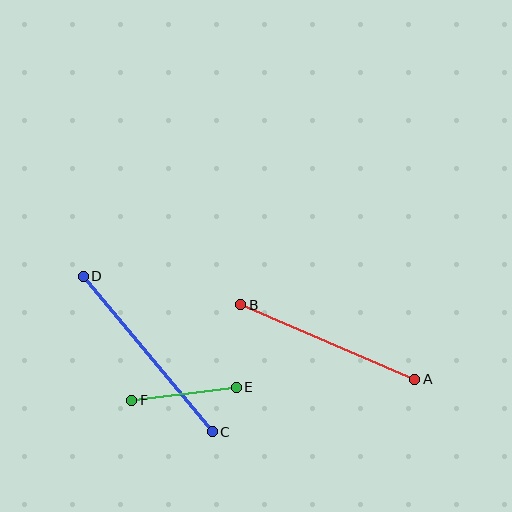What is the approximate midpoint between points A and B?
The midpoint is at approximately (328, 342) pixels.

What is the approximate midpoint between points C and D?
The midpoint is at approximately (148, 354) pixels.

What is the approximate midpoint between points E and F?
The midpoint is at approximately (184, 394) pixels.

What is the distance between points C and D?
The distance is approximately 202 pixels.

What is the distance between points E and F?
The distance is approximately 105 pixels.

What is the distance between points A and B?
The distance is approximately 189 pixels.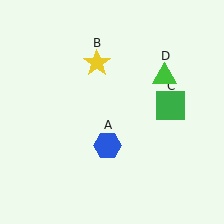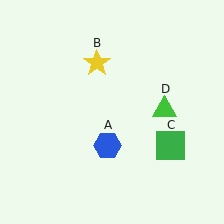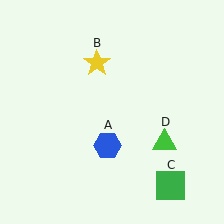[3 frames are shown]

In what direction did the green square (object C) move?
The green square (object C) moved down.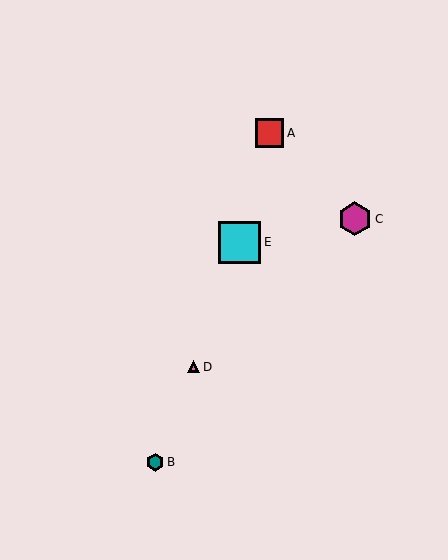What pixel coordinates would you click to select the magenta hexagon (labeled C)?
Click at (355, 219) to select the magenta hexagon C.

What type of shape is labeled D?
Shape D is a pink triangle.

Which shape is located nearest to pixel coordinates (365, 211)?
The magenta hexagon (labeled C) at (355, 219) is nearest to that location.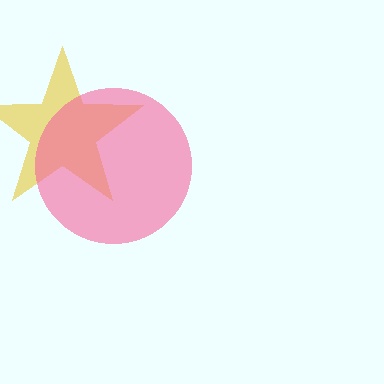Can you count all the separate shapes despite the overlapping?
Yes, there are 2 separate shapes.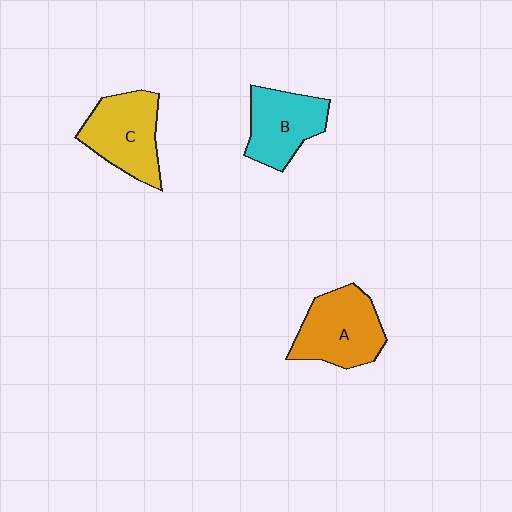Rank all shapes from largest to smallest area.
From largest to smallest: A (orange), C (yellow), B (cyan).